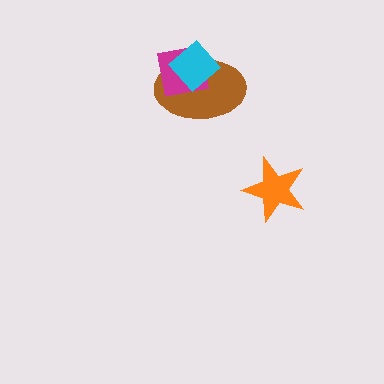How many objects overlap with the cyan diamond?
2 objects overlap with the cyan diamond.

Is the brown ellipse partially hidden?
Yes, it is partially covered by another shape.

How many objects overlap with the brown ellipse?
2 objects overlap with the brown ellipse.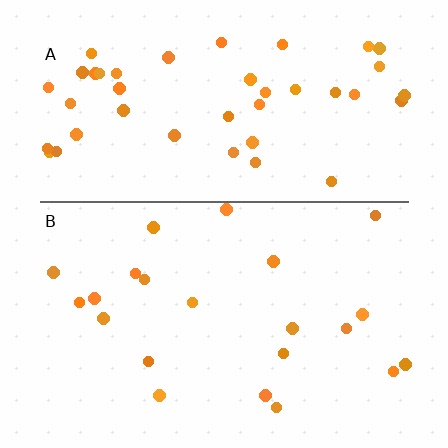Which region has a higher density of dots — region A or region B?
A (the top).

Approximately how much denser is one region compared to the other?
Approximately 2.0× — region A over region B.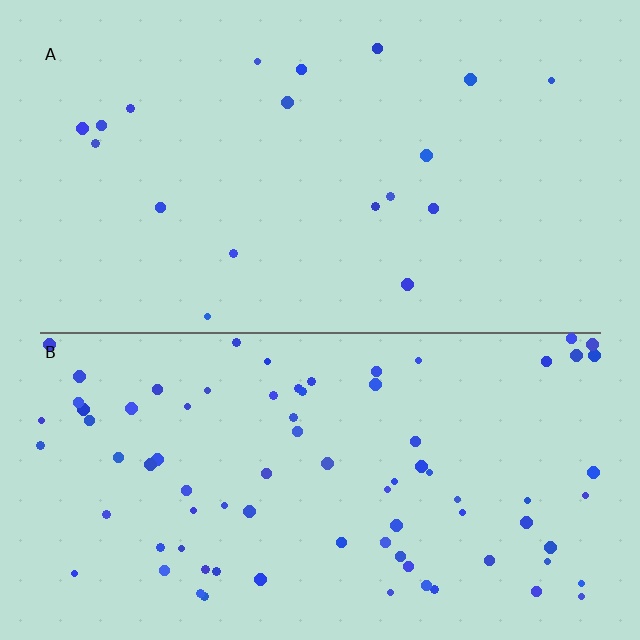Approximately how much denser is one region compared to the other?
Approximately 4.3× — region B over region A.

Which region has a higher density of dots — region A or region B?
B (the bottom).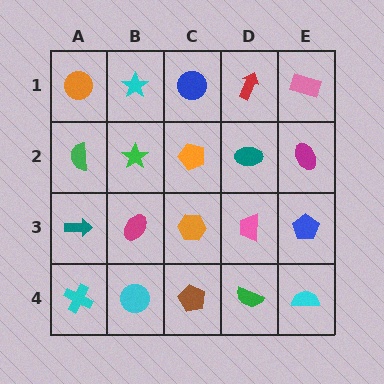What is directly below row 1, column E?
A magenta ellipse.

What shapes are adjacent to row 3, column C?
An orange pentagon (row 2, column C), a brown pentagon (row 4, column C), a magenta ellipse (row 3, column B), a pink trapezoid (row 3, column D).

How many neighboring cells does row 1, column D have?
3.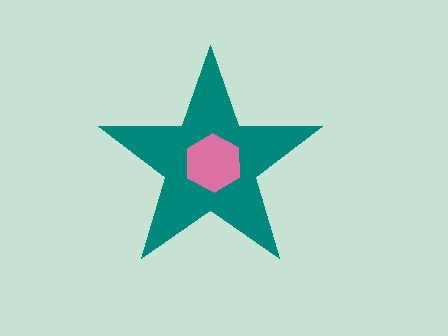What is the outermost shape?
The teal star.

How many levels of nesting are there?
2.